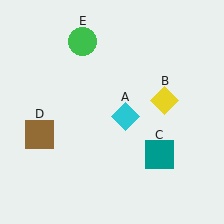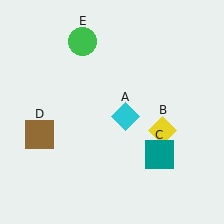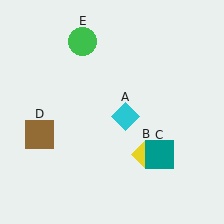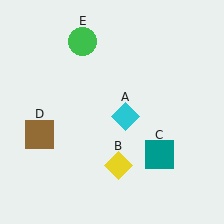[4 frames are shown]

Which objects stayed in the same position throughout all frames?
Cyan diamond (object A) and teal square (object C) and brown square (object D) and green circle (object E) remained stationary.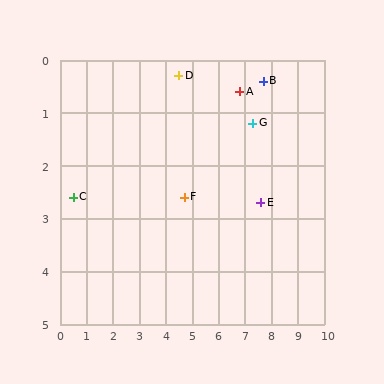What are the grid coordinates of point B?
Point B is at approximately (7.7, 0.4).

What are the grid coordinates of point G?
Point G is at approximately (7.3, 1.2).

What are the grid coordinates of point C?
Point C is at approximately (0.5, 2.6).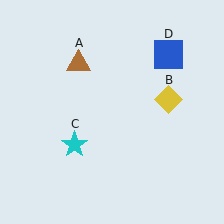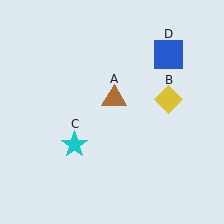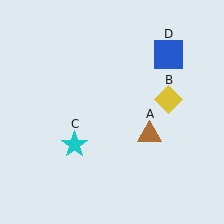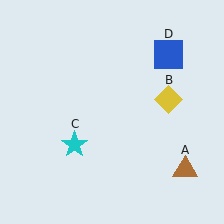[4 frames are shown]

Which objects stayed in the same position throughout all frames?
Yellow diamond (object B) and cyan star (object C) and blue square (object D) remained stationary.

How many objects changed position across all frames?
1 object changed position: brown triangle (object A).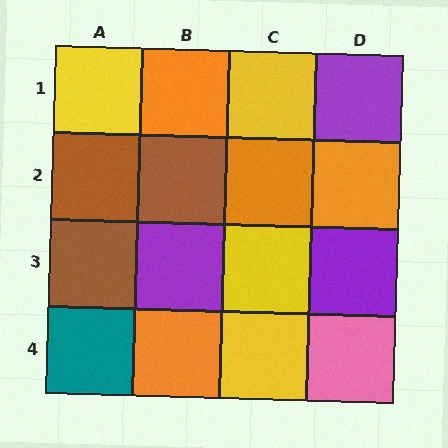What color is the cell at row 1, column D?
Purple.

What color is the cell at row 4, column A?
Teal.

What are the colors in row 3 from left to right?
Brown, purple, yellow, purple.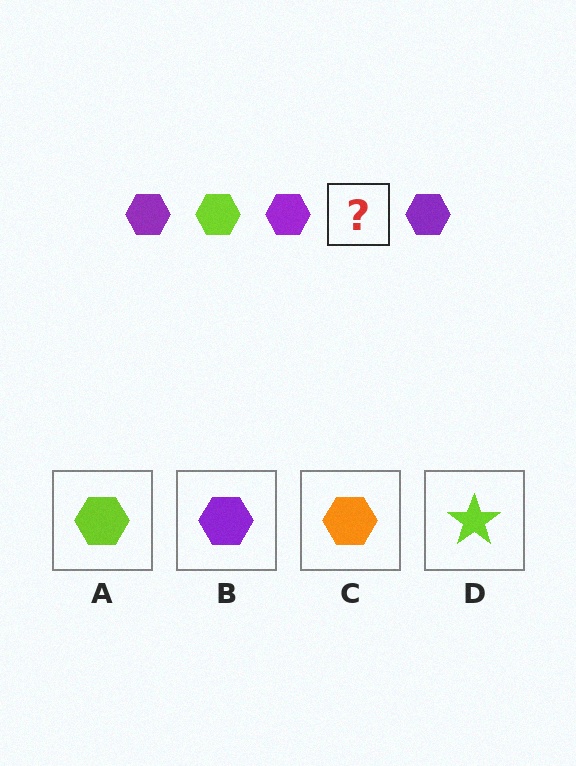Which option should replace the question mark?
Option A.